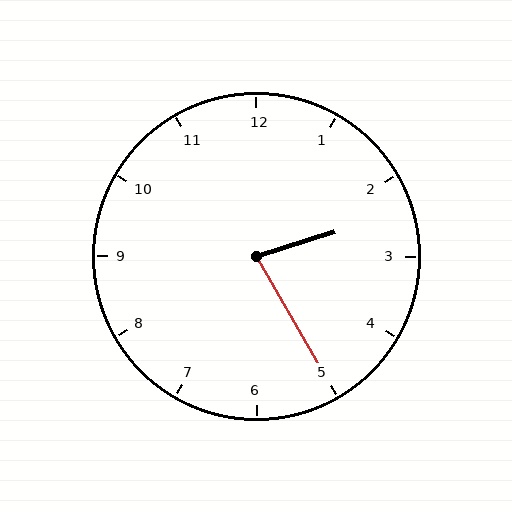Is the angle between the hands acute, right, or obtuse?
It is acute.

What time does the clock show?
2:25.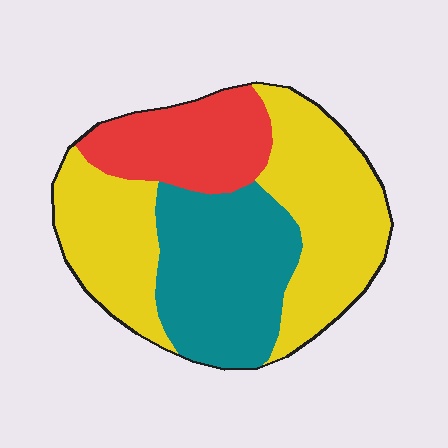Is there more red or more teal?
Teal.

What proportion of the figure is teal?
Teal covers 31% of the figure.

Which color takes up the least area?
Red, at roughly 20%.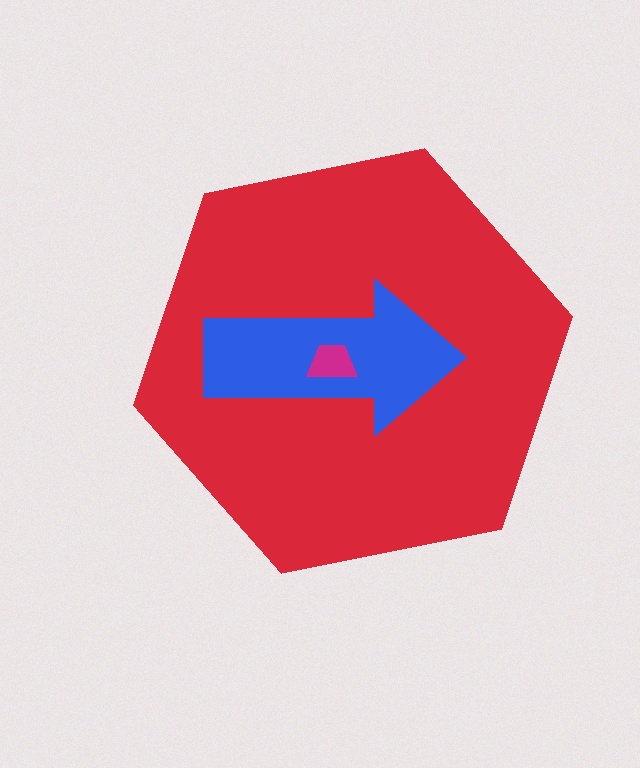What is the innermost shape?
The magenta trapezoid.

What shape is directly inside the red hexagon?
The blue arrow.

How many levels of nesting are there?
3.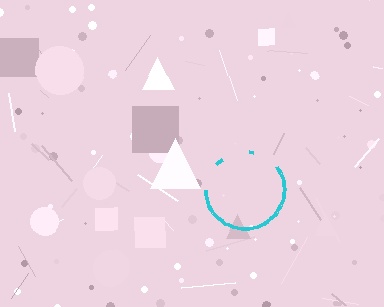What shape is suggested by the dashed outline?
The dashed outline suggests a circle.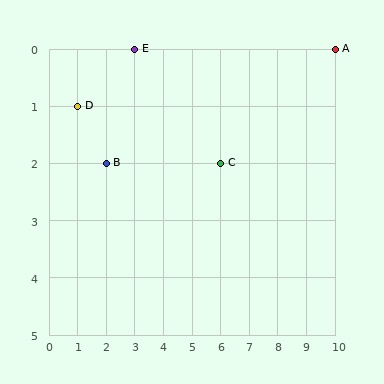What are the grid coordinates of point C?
Point C is at grid coordinates (6, 2).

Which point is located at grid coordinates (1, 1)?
Point D is at (1, 1).